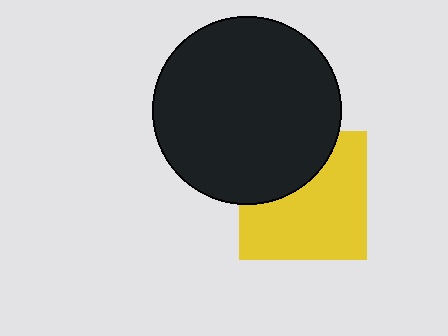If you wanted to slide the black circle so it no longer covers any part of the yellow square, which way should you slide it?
Slide it up — that is the most direct way to separate the two shapes.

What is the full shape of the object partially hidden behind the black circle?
The partially hidden object is a yellow square.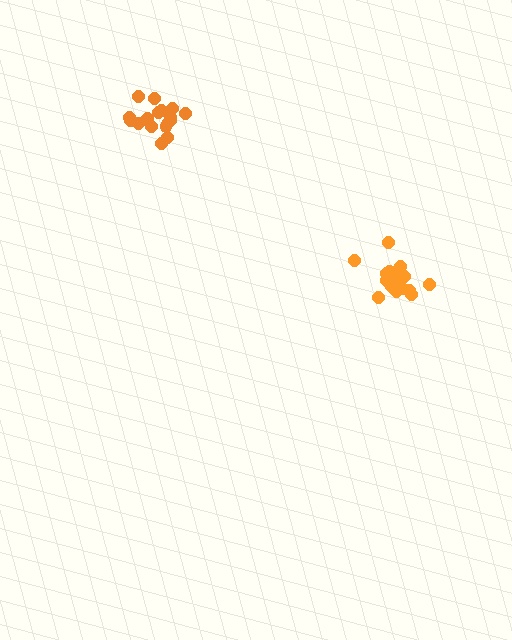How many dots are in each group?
Group 1: 19 dots, Group 2: 17 dots (36 total).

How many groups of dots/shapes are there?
There are 2 groups.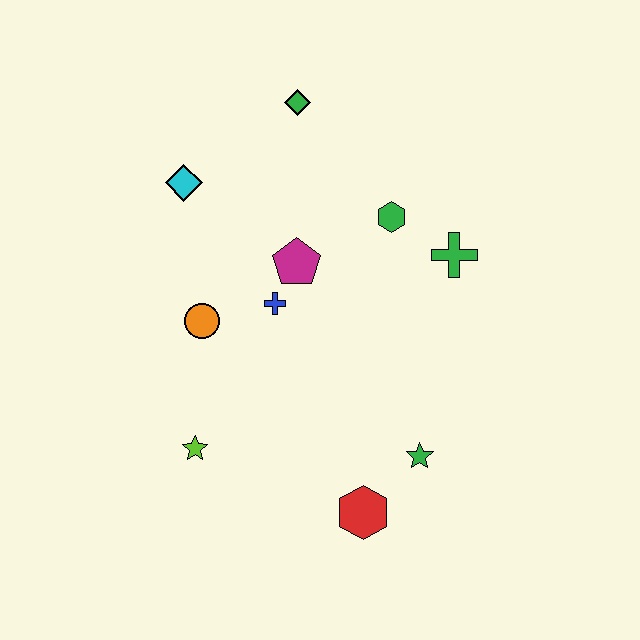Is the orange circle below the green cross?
Yes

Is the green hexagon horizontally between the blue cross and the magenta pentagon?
No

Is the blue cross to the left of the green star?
Yes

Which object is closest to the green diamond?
The cyan diamond is closest to the green diamond.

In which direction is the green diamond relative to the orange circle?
The green diamond is above the orange circle.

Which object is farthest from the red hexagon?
The green diamond is farthest from the red hexagon.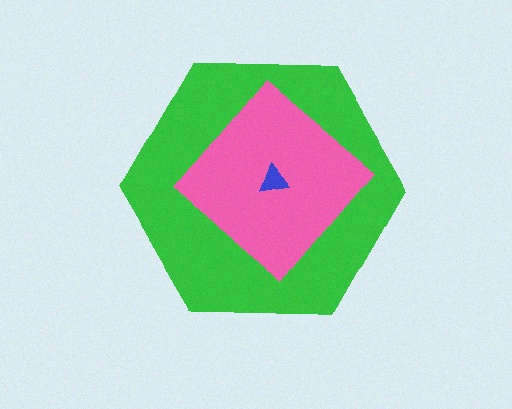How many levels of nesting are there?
3.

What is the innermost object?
The blue triangle.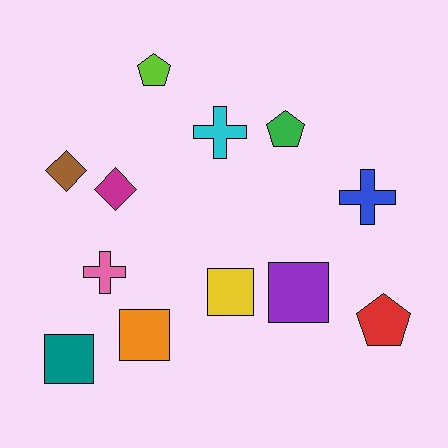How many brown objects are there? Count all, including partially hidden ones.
There is 1 brown object.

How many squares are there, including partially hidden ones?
There are 4 squares.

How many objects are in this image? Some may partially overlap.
There are 12 objects.